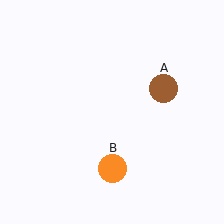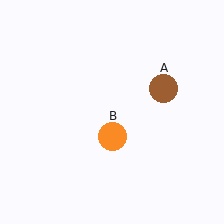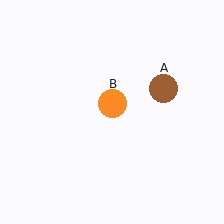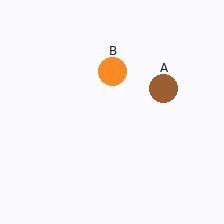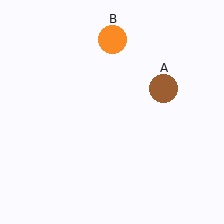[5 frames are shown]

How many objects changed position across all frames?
1 object changed position: orange circle (object B).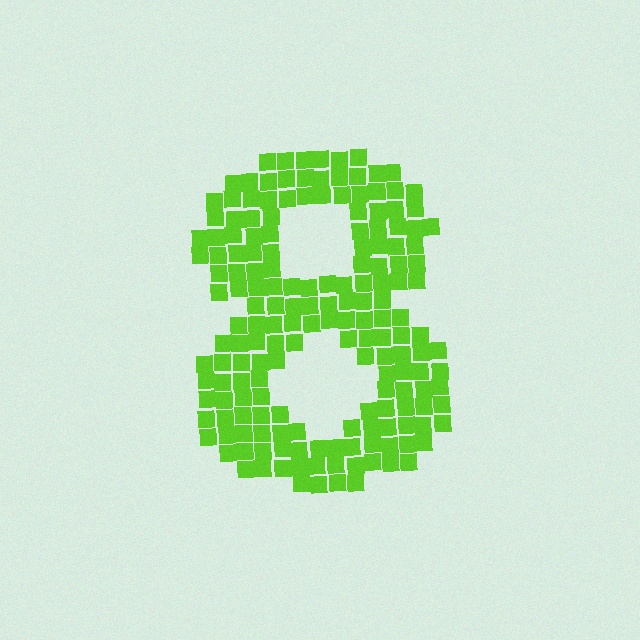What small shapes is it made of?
It is made of small squares.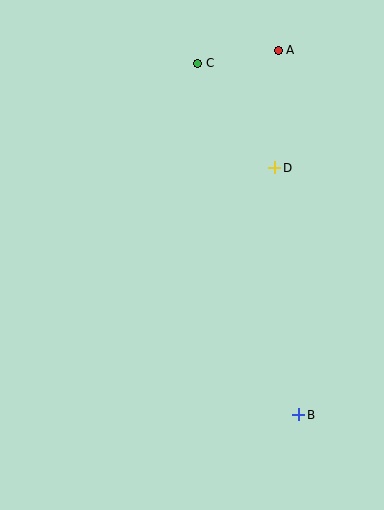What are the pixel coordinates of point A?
Point A is at (278, 50).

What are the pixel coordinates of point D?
Point D is at (275, 168).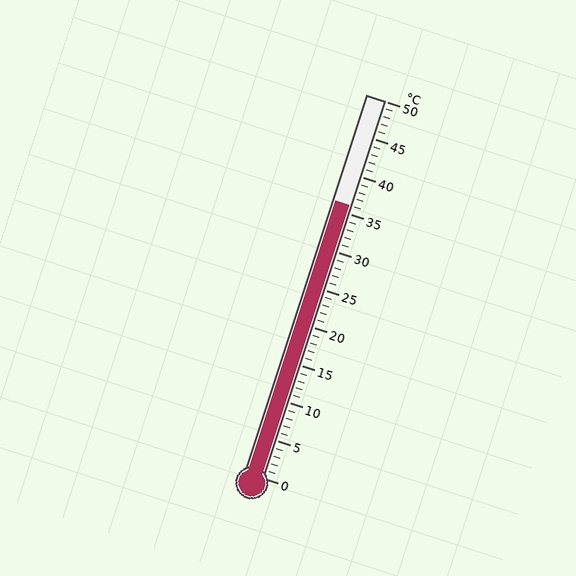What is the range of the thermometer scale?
The thermometer scale ranges from 0°C to 50°C.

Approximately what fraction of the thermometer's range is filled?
The thermometer is filled to approximately 70% of its range.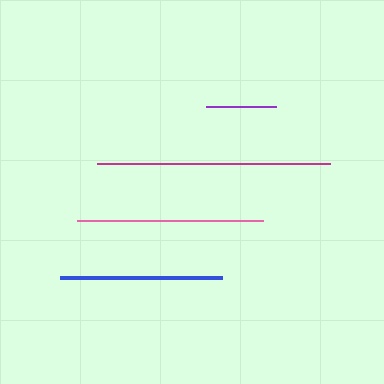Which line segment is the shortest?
The purple line is the shortest at approximately 70 pixels.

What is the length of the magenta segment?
The magenta segment is approximately 233 pixels long.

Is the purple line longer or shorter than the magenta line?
The magenta line is longer than the purple line.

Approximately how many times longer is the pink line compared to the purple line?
The pink line is approximately 2.7 times the length of the purple line.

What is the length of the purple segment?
The purple segment is approximately 70 pixels long.